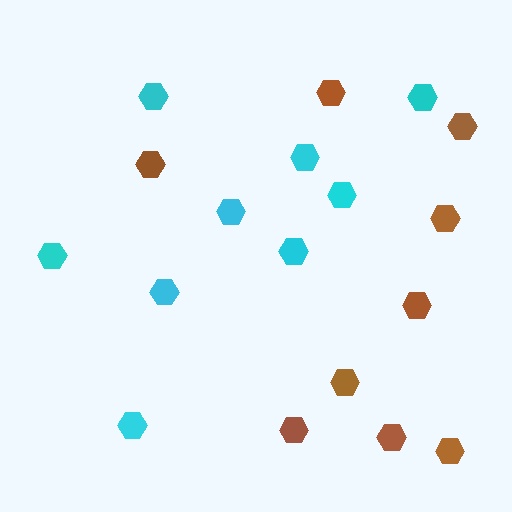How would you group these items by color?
There are 2 groups: one group of cyan hexagons (9) and one group of brown hexagons (9).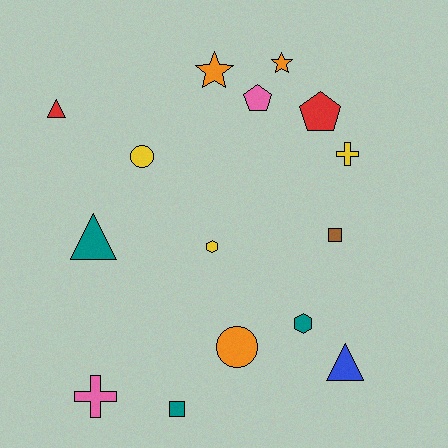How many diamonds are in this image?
There are no diamonds.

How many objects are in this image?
There are 15 objects.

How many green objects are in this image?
There are no green objects.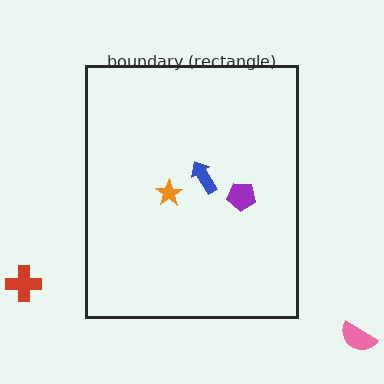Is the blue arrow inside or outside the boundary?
Inside.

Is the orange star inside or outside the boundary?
Inside.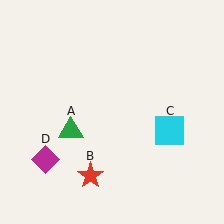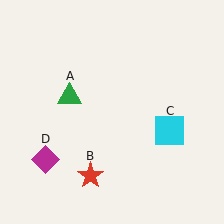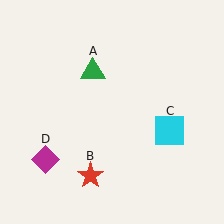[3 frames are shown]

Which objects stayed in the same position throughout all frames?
Red star (object B) and cyan square (object C) and magenta diamond (object D) remained stationary.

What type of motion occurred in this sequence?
The green triangle (object A) rotated clockwise around the center of the scene.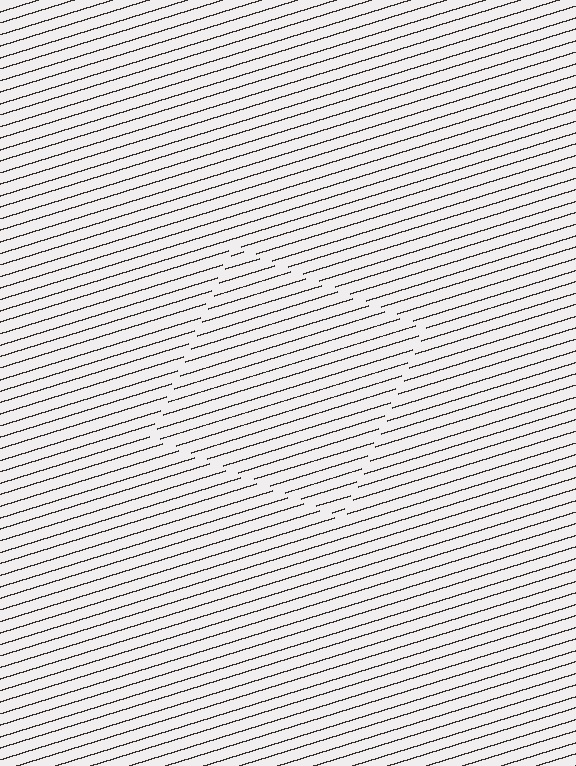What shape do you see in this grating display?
An illusory square. The interior of the shape contains the same grating, shifted by half a period — the contour is defined by the phase discontinuity where line-ends from the inner and outer gratings abut.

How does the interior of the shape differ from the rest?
The interior of the shape contains the same grating, shifted by half a period — the contour is defined by the phase discontinuity where line-ends from the inner and outer gratings abut.